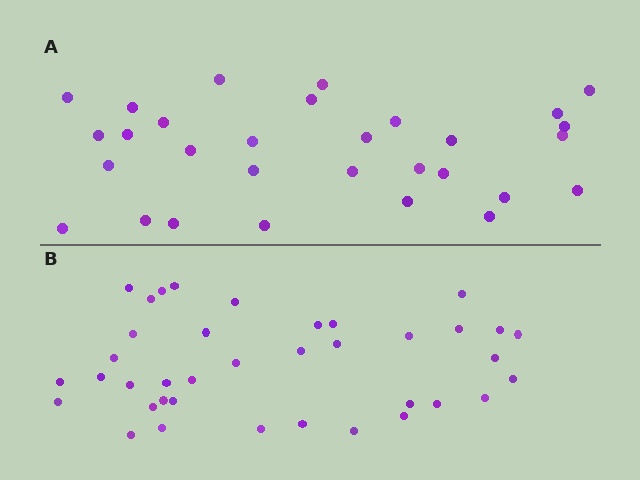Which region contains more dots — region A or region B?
Region B (the bottom region) has more dots.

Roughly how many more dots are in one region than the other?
Region B has roughly 8 or so more dots than region A.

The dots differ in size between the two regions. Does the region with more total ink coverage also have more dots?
No. Region A has more total ink coverage because its dots are larger, but region B actually contains more individual dots. Total area can be misleading — the number of items is what matters here.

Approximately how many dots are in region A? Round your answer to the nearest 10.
About 30 dots.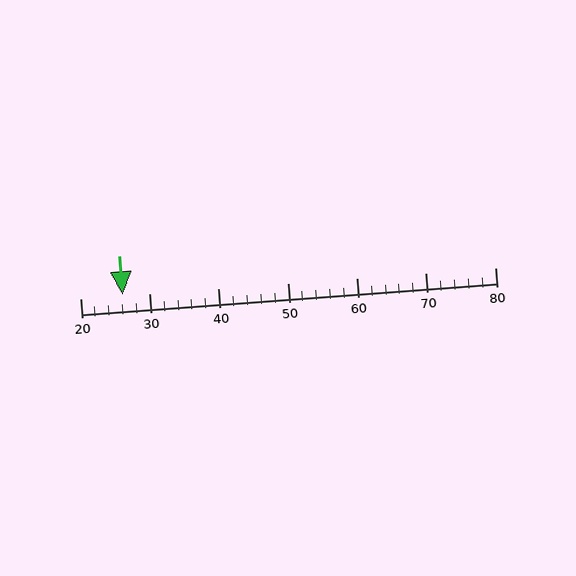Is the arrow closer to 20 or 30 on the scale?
The arrow is closer to 30.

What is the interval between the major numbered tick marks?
The major tick marks are spaced 10 units apart.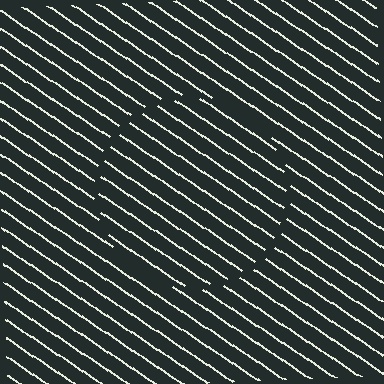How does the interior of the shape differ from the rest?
The interior of the shape contains the same grating, shifted by half a period — the contour is defined by the phase discontinuity where line-ends from the inner and outer gratings abut.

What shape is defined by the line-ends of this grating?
An illusory circle. The interior of the shape contains the same grating, shifted by half a period — the contour is defined by the phase discontinuity where line-ends from the inner and outer gratings abut.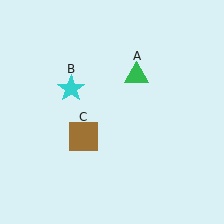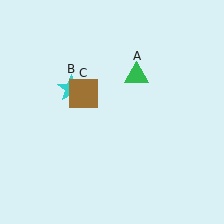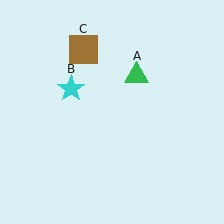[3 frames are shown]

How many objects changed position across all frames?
1 object changed position: brown square (object C).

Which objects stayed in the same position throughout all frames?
Green triangle (object A) and cyan star (object B) remained stationary.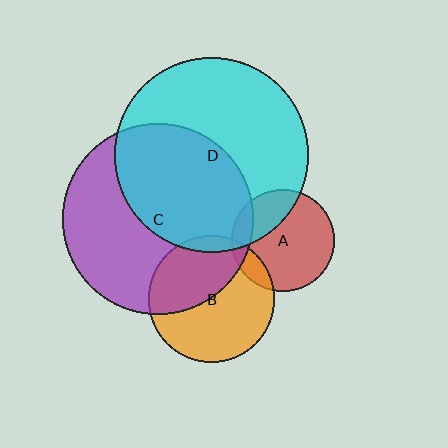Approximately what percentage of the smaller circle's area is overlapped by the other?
Approximately 10%.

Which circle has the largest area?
Circle D (cyan).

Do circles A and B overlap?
Yes.